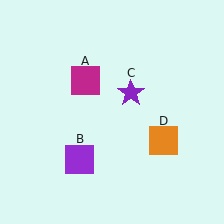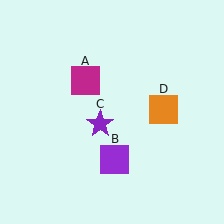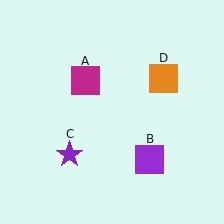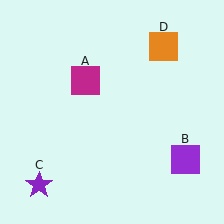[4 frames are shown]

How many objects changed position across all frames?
3 objects changed position: purple square (object B), purple star (object C), orange square (object D).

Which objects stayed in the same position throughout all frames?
Magenta square (object A) remained stationary.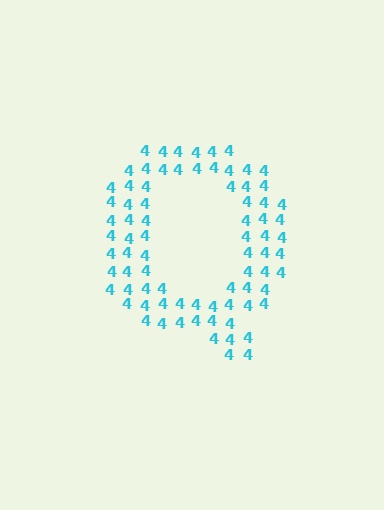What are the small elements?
The small elements are digit 4's.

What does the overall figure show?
The overall figure shows the letter Q.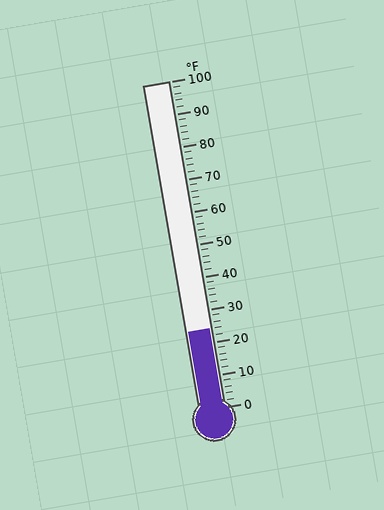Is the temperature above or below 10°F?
The temperature is above 10°F.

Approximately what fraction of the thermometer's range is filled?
The thermometer is filled to approximately 25% of its range.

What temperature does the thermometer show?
The thermometer shows approximately 24°F.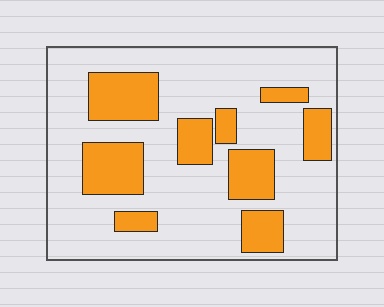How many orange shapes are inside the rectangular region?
9.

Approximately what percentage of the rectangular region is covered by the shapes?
Approximately 25%.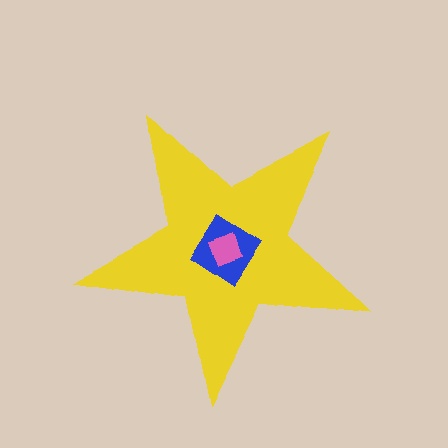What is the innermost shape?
The pink diamond.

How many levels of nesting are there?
3.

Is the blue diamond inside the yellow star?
Yes.